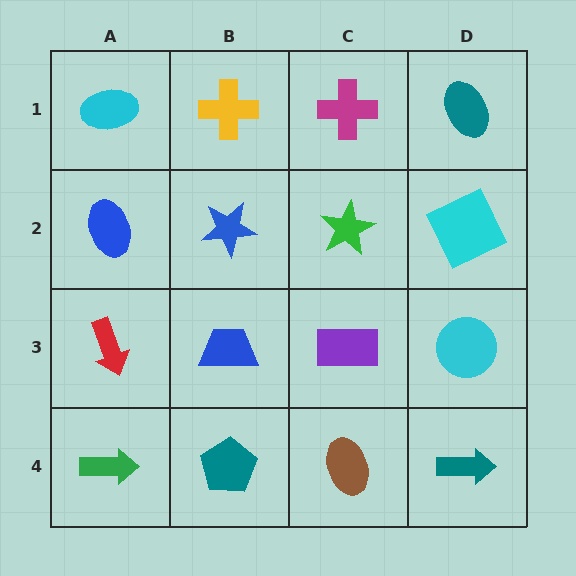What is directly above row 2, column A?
A cyan ellipse.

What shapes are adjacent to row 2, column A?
A cyan ellipse (row 1, column A), a red arrow (row 3, column A), a blue star (row 2, column B).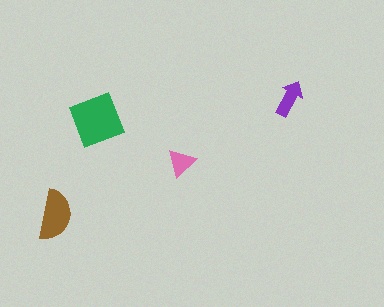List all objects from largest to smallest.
The green square, the brown semicircle, the purple arrow, the pink triangle.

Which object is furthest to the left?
The brown semicircle is leftmost.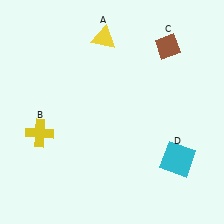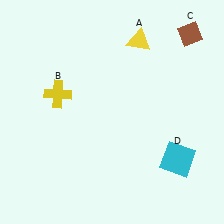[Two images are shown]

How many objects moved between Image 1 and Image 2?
3 objects moved between the two images.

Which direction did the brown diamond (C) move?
The brown diamond (C) moved right.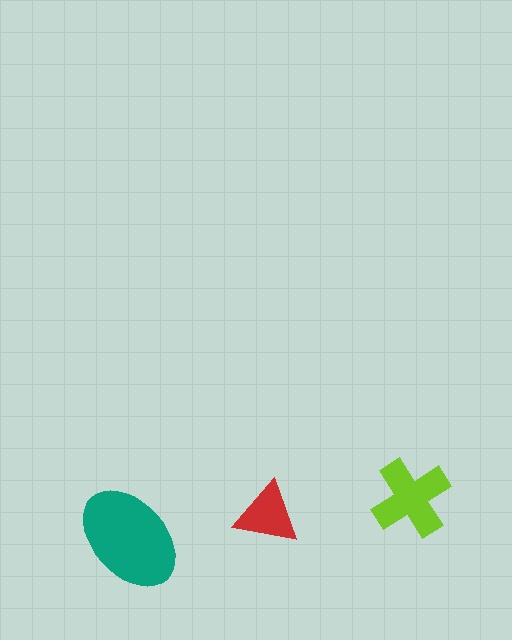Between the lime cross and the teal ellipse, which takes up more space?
The teal ellipse.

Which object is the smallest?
The red triangle.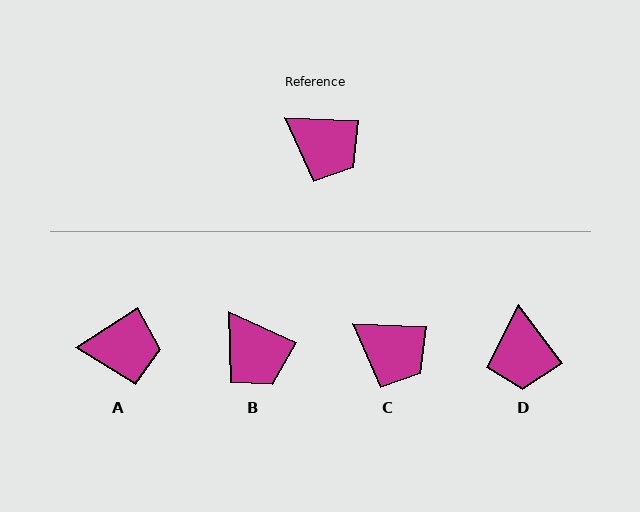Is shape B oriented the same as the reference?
No, it is off by about 23 degrees.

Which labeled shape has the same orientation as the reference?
C.